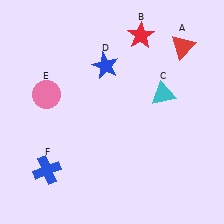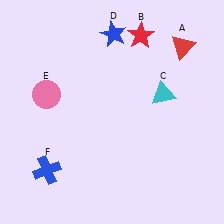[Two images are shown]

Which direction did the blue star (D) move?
The blue star (D) moved up.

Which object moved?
The blue star (D) moved up.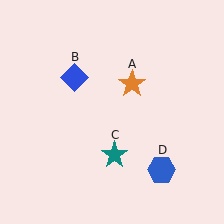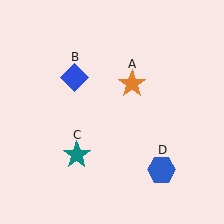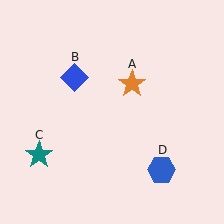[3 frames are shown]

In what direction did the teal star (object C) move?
The teal star (object C) moved left.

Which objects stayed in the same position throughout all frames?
Orange star (object A) and blue diamond (object B) and blue hexagon (object D) remained stationary.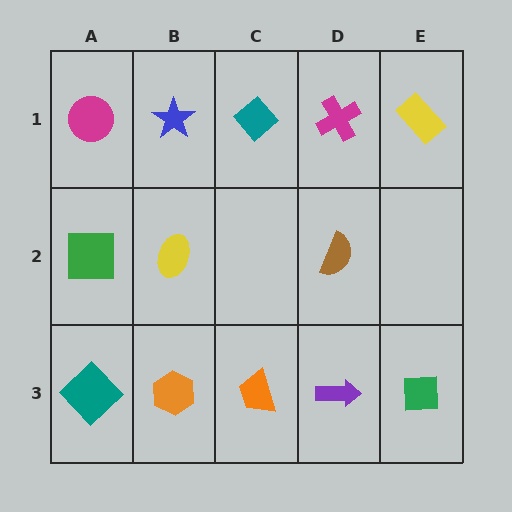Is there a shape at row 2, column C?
No, that cell is empty.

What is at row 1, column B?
A blue star.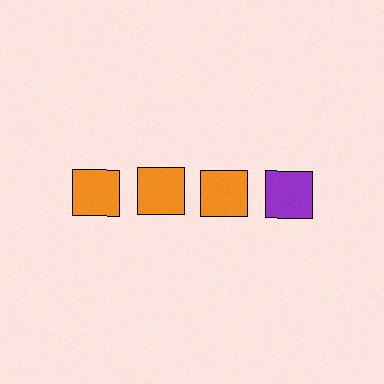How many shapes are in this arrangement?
There are 4 shapes arranged in a grid pattern.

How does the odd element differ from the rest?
It has a different color: purple instead of orange.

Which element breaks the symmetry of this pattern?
The purple square in the top row, second from right column breaks the symmetry. All other shapes are orange squares.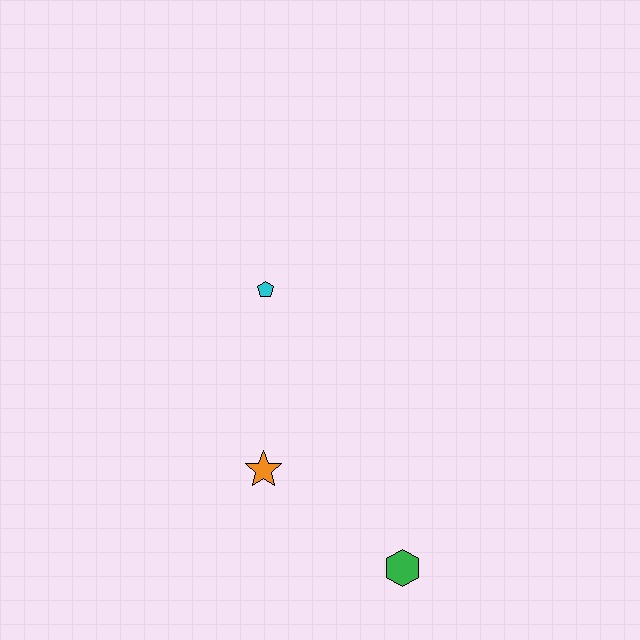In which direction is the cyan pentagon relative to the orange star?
The cyan pentagon is above the orange star.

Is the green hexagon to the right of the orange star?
Yes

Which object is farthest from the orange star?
The cyan pentagon is farthest from the orange star.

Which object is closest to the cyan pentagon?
The orange star is closest to the cyan pentagon.